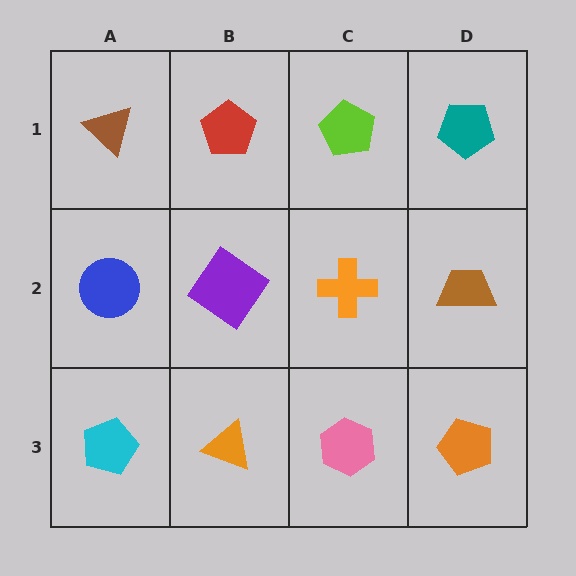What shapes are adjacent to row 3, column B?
A purple diamond (row 2, column B), a cyan pentagon (row 3, column A), a pink hexagon (row 3, column C).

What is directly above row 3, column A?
A blue circle.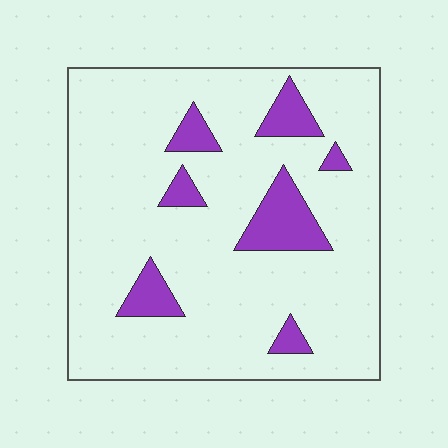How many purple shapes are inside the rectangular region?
7.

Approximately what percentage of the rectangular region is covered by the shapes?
Approximately 15%.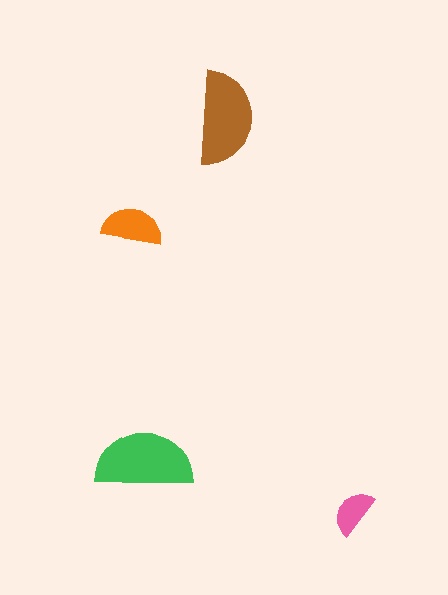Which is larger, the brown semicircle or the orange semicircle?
The brown one.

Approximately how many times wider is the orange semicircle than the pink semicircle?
About 1.5 times wider.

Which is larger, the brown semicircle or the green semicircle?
The green one.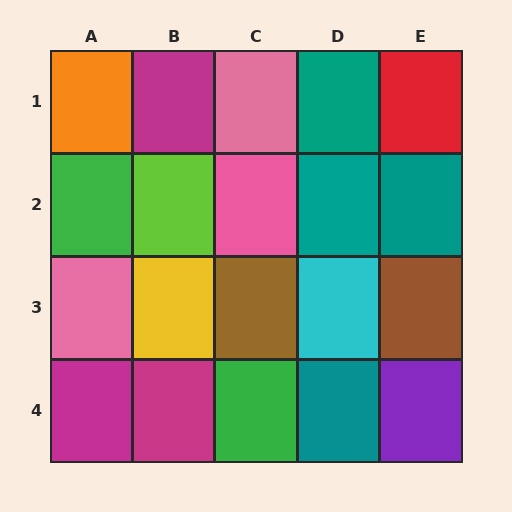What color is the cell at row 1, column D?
Teal.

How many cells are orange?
1 cell is orange.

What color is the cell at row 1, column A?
Orange.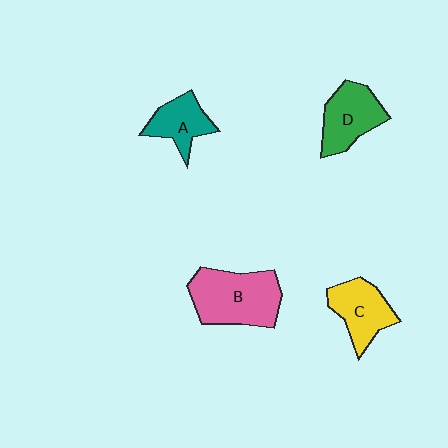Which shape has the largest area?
Shape B (pink).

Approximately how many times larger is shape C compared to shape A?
Approximately 1.2 times.